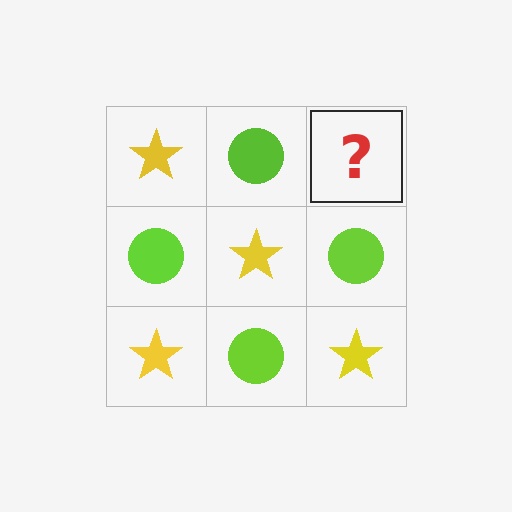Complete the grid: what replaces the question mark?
The question mark should be replaced with a yellow star.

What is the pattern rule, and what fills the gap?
The rule is that it alternates yellow star and lime circle in a checkerboard pattern. The gap should be filled with a yellow star.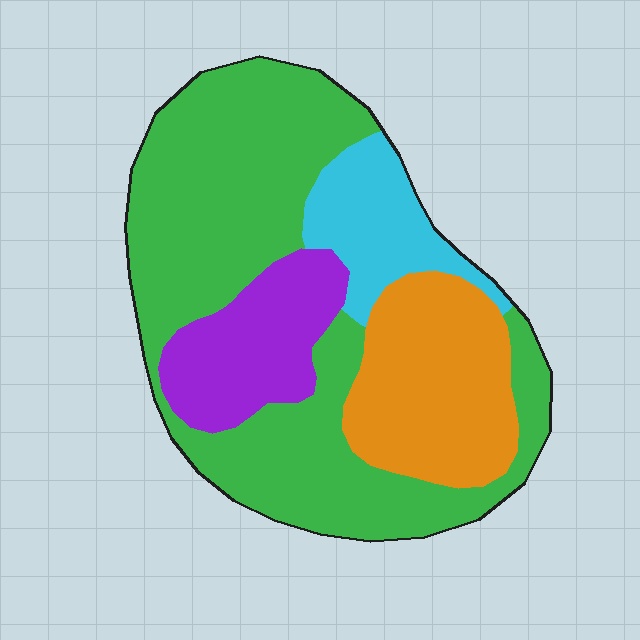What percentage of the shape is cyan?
Cyan covers 12% of the shape.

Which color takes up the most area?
Green, at roughly 55%.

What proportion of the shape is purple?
Purple takes up about one eighth (1/8) of the shape.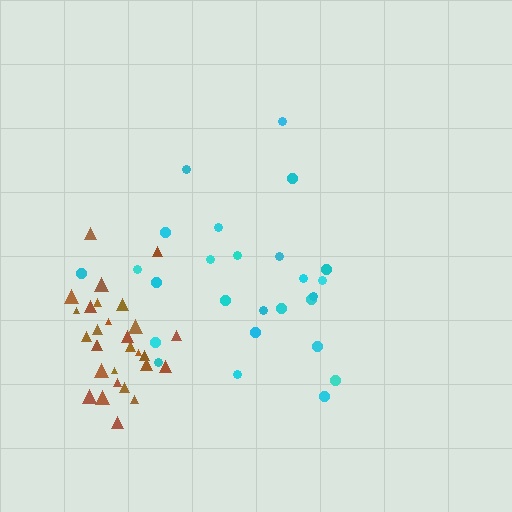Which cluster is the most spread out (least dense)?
Cyan.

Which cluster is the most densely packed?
Brown.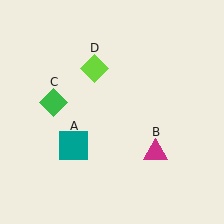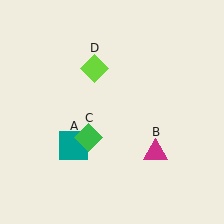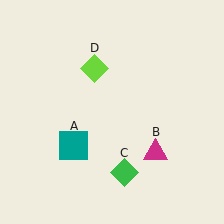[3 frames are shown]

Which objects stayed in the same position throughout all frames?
Teal square (object A) and magenta triangle (object B) and lime diamond (object D) remained stationary.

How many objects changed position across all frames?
1 object changed position: green diamond (object C).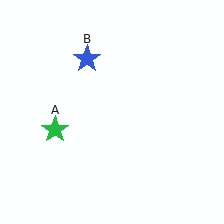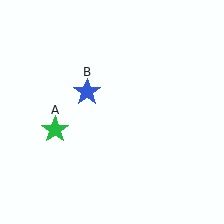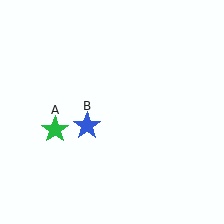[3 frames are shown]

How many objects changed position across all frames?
1 object changed position: blue star (object B).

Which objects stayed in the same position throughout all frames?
Green star (object A) remained stationary.